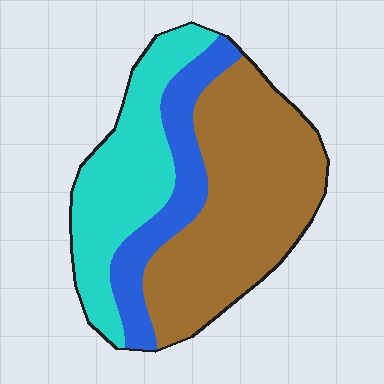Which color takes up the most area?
Brown, at roughly 50%.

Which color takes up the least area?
Blue, at roughly 20%.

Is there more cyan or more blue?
Cyan.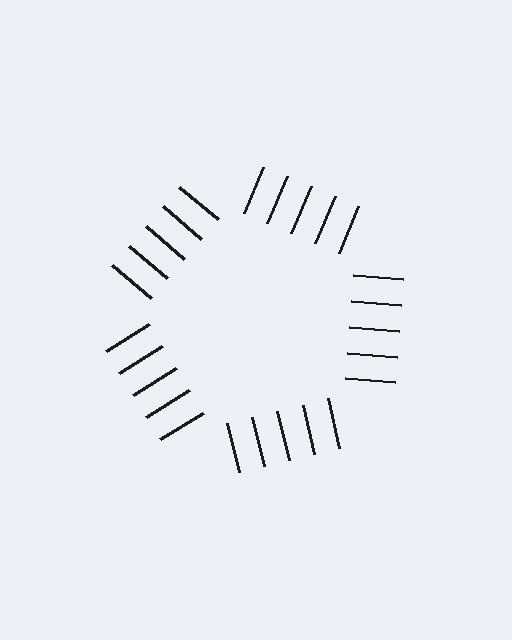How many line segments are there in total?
25 — 5 along each of the 5 edges.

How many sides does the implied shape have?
5 sides — the line-ends trace a pentagon.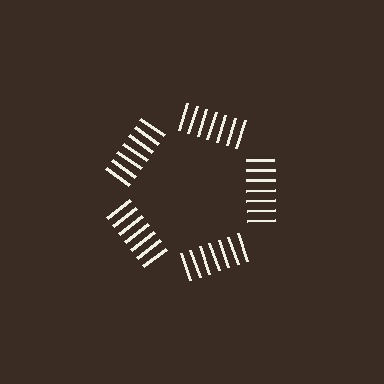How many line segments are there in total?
35 — 7 along each of the 5 edges.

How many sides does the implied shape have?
5 sides — the line-ends trace a pentagon.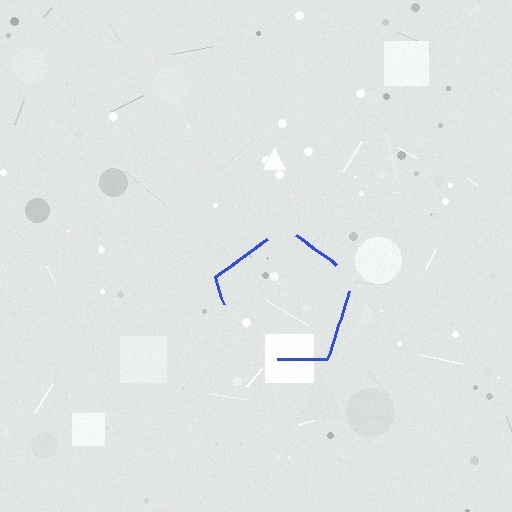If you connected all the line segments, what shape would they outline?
They would outline a pentagon.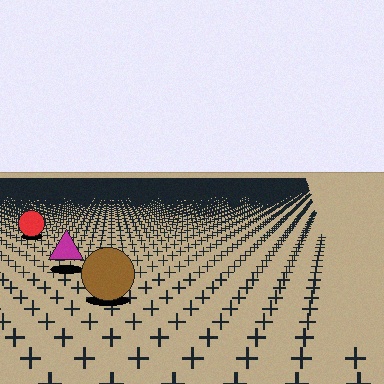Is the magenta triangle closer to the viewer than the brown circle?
No. The brown circle is closer — you can tell from the texture gradient: the ground texture is coarser near it.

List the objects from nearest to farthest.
From nearest to farthest: the brown circle, the magenta triangle, the red circle.